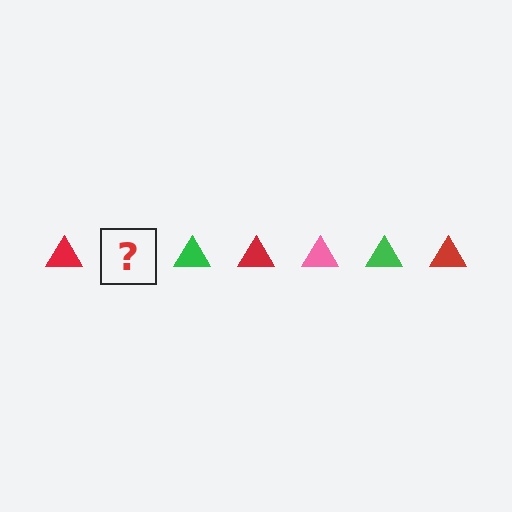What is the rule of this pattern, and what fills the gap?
The rule is that the pattern cycles through red, pink, green triangles. The gap should be filled with a pink triangle.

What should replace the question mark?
The question mark should be replaced with a pink triangle.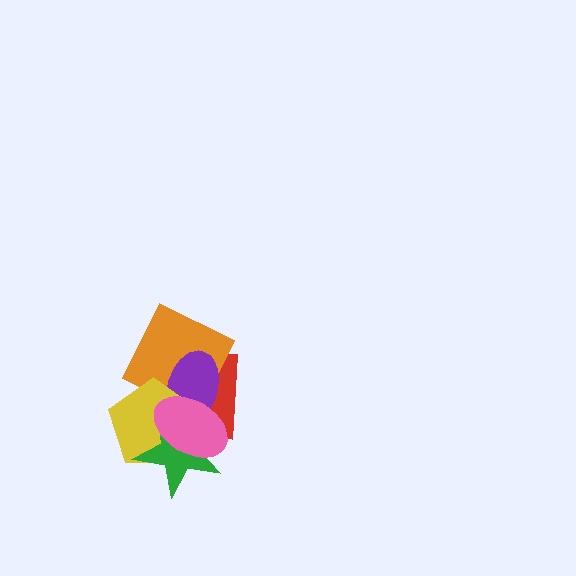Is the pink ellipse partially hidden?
No, no other shape covers it.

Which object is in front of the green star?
The pink ellipse is in front of the green star.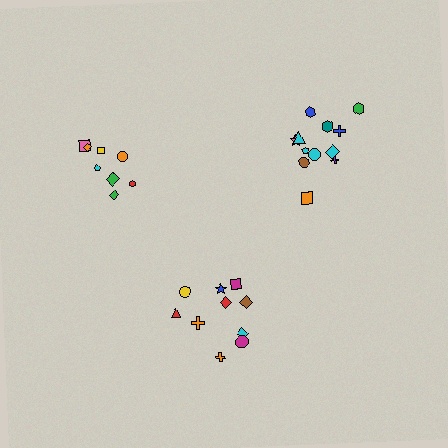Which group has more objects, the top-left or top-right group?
The top-right group.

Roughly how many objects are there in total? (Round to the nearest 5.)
Roughly 30 objects in total.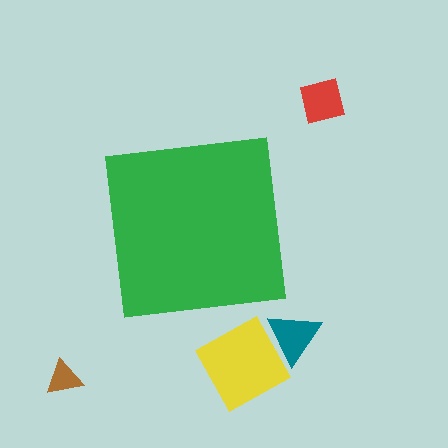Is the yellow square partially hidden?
No, the yellow square is fully visible.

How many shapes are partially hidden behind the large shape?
0 shapes are partially hidden.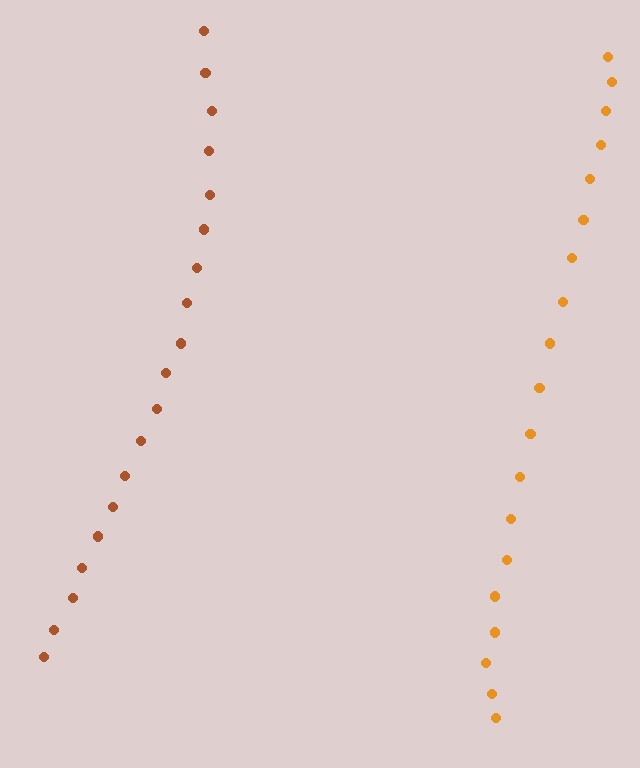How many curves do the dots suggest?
There are 2 distinct paths.